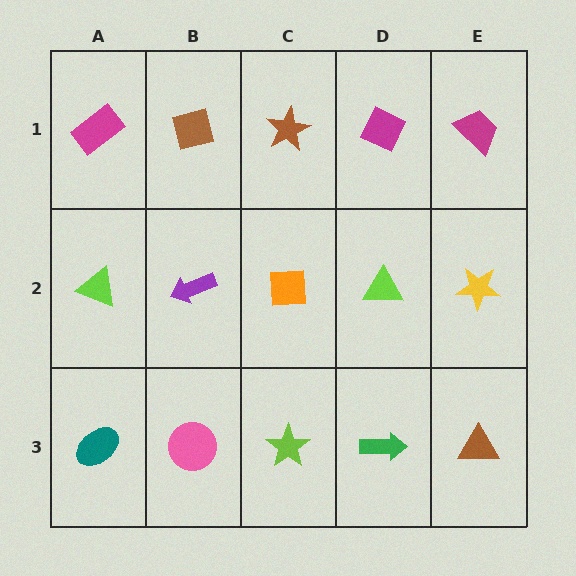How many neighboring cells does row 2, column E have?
3.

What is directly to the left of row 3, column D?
A lime star.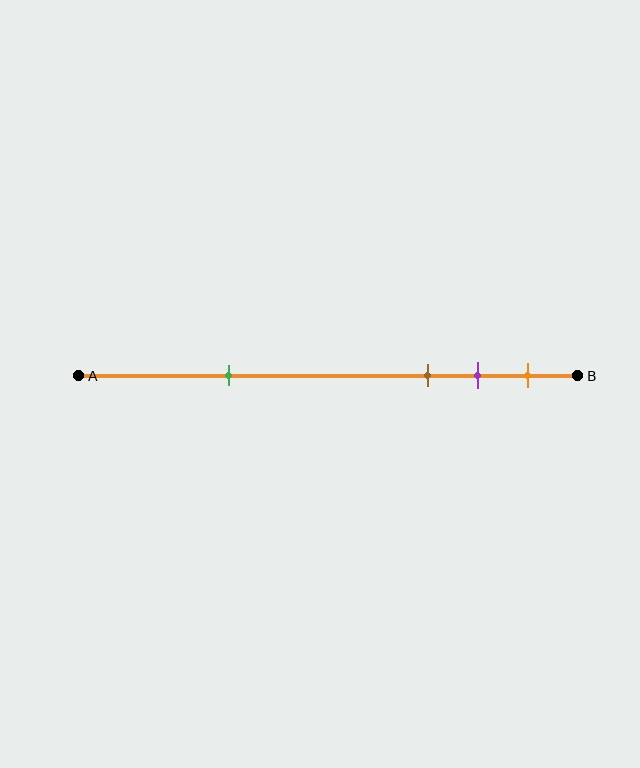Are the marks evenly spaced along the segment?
No, the marks are not evenly spaced.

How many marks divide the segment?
There are 4 marks dividing the segment.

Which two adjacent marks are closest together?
The purple and orange marks are the closest adjacent pair.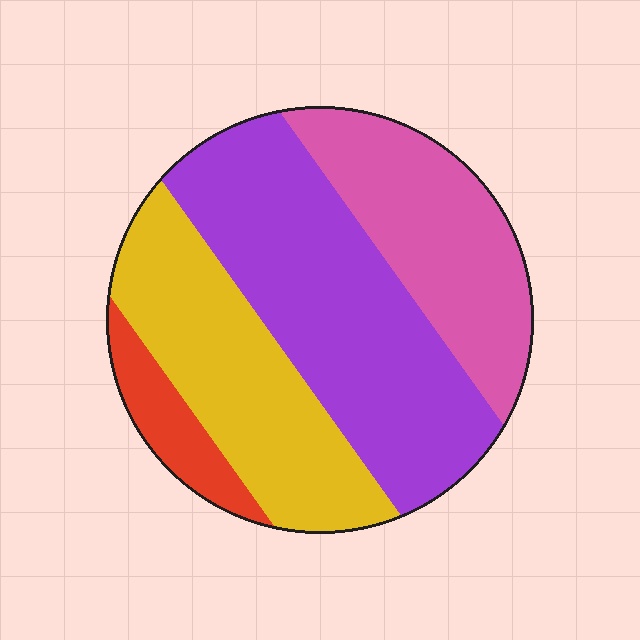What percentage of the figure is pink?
Pink covers roughly 25% of the figure.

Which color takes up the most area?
Purple, at roughly 40%.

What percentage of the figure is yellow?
Yellow takes up about one quarter (1/4) of the figure.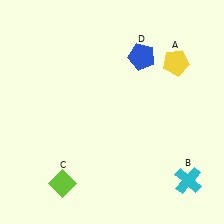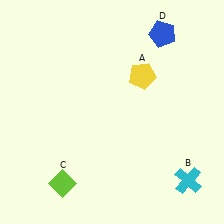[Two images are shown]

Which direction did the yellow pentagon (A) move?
The yellow pentagon (A) moved left.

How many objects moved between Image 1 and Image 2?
2 objects moved between the two images.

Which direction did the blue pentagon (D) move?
The blue pentagon (D) moved up.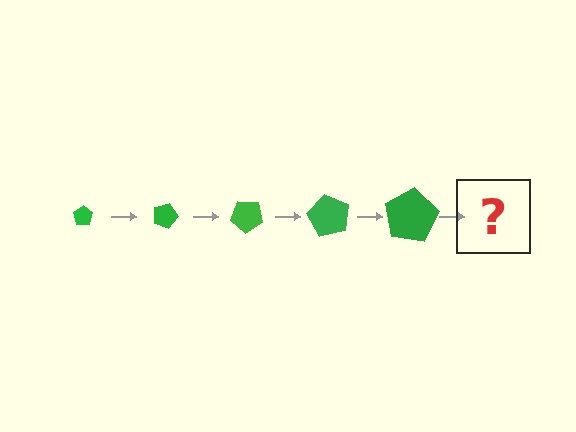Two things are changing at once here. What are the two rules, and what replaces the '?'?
The two rules are that the pentagon grows larger each step and it rotates 20 degrees each step. The '?' should be a pentagon, larger than the previous one and rotated 100 degrees from the start.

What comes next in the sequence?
The next element should be a pentagon, larger than the previous one and rotated 100 degrees from the start.